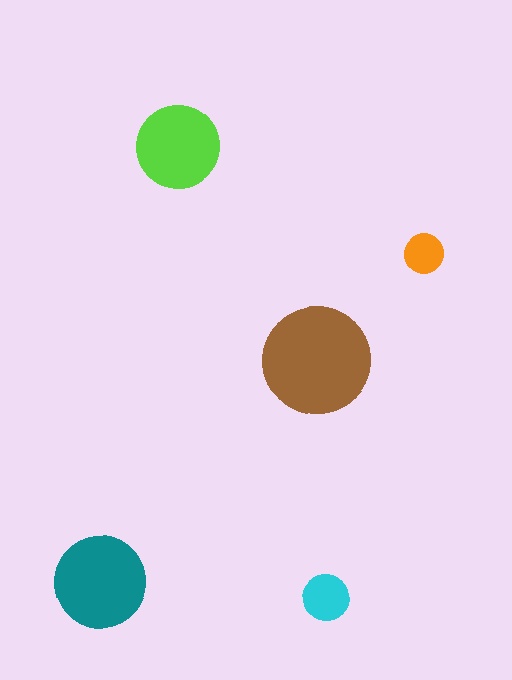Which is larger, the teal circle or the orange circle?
The teal one.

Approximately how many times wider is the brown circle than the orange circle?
About 2.5 times wider.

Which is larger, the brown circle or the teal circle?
The brown one.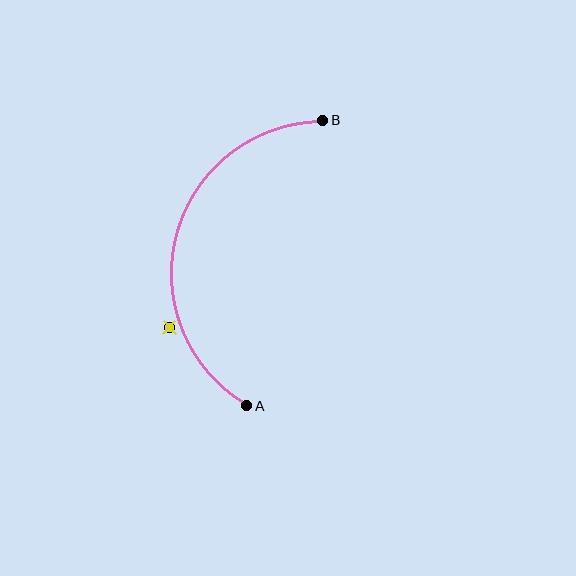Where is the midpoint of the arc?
The arc midpoint is the point on the curve farthest from the straight line joining A and B. It sits to the left of that line.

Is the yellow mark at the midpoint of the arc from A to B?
No — the yellow mark does not lie on the arc at all. It sits slightly outside the curve.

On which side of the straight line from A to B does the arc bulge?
The arc bulges to the left of the straight line connecting A and B.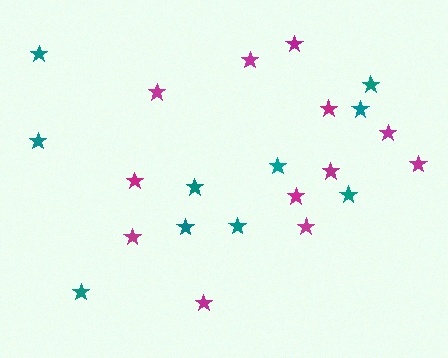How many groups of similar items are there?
There are 2 groups: one group of magenta stars (12) and one group of teal stars (10).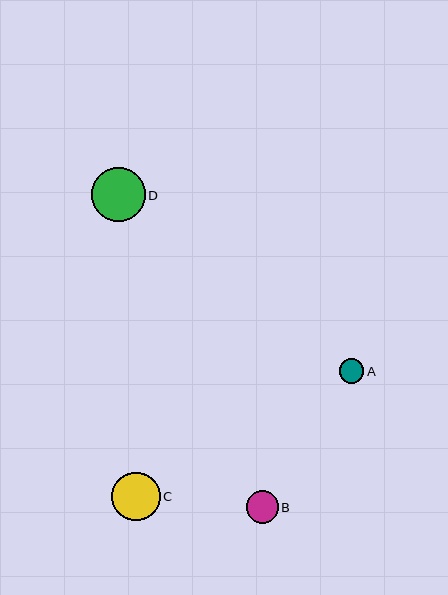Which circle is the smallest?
Circle A is the smallest with a size of approximately 25 pixels.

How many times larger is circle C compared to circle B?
Circle C is approximately 1.5 times the size of circle B.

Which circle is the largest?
Circle D is the largest with a size of approximately 54 pixels.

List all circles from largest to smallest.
From largest to smallest: D, C, B, A.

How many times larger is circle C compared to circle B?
Circle C is approximately 1.5 times the size of circle B.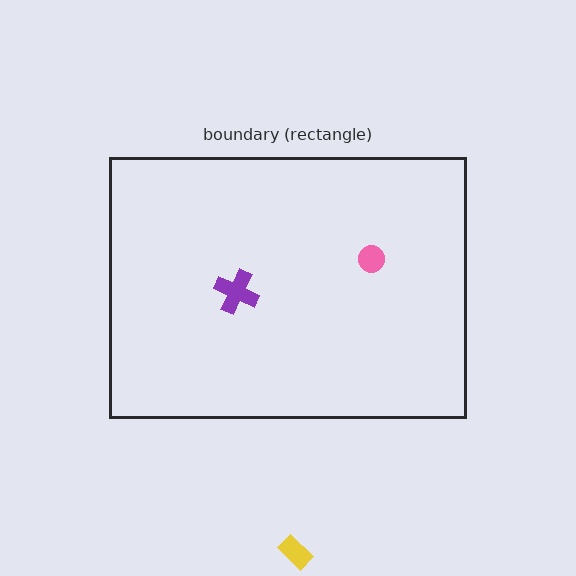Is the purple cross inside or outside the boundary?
Inside.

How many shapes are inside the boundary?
2 inside, 1 outside.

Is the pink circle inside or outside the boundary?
Inside.